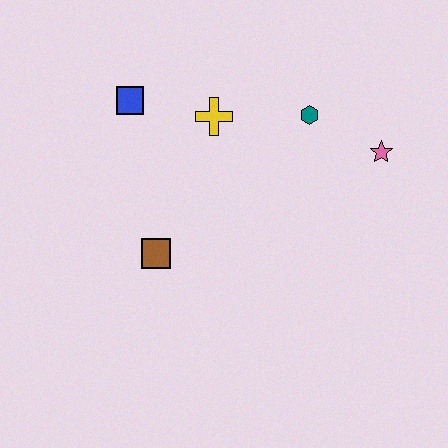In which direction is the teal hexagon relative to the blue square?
The teal hexagon is to the right of the blue square.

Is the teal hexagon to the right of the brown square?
Yes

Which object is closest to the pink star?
The teal hexagon is closest to the pink star.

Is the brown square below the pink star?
Yes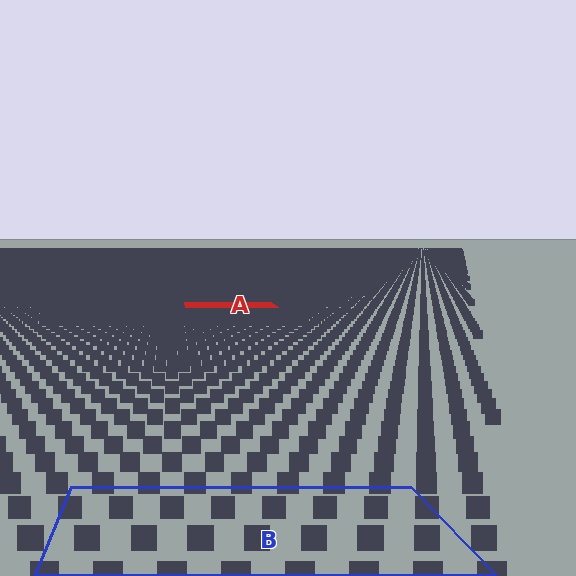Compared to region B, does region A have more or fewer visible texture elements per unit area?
Region A has more texture elements per unit area — they are packed more densely because it is farther away.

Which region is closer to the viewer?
Region B is closer. The texture elements there are larger and more spread out.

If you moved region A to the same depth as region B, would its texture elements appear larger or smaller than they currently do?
They would appear larger. At a closer depth, the same texture elements are projected at a bigger on-screen size.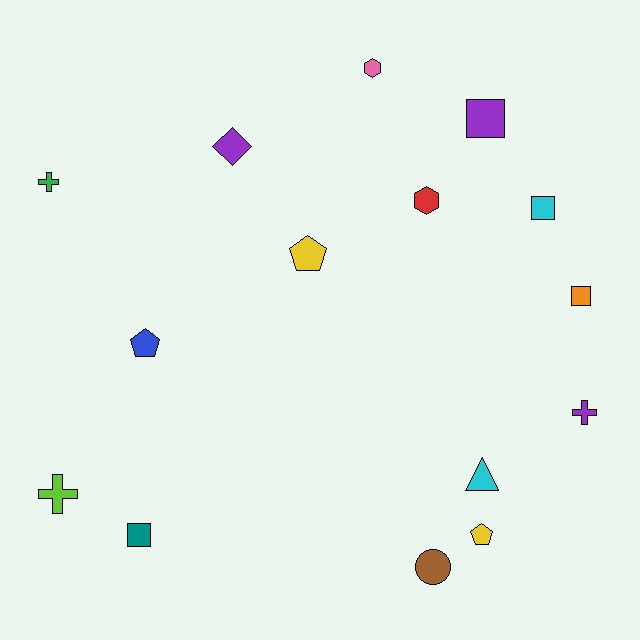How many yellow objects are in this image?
There are 2 yellow objects.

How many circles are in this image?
There is 1 circle.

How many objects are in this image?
There are 15 objects.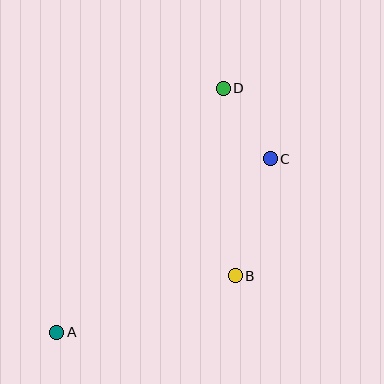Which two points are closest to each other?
Points C and D are closest to each other.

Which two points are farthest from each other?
Points A and D are farthest from each other.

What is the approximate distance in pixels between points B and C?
The distance between B and C is approximately 122 pixels.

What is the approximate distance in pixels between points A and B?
The distance between A and B is approximately 187 pixels.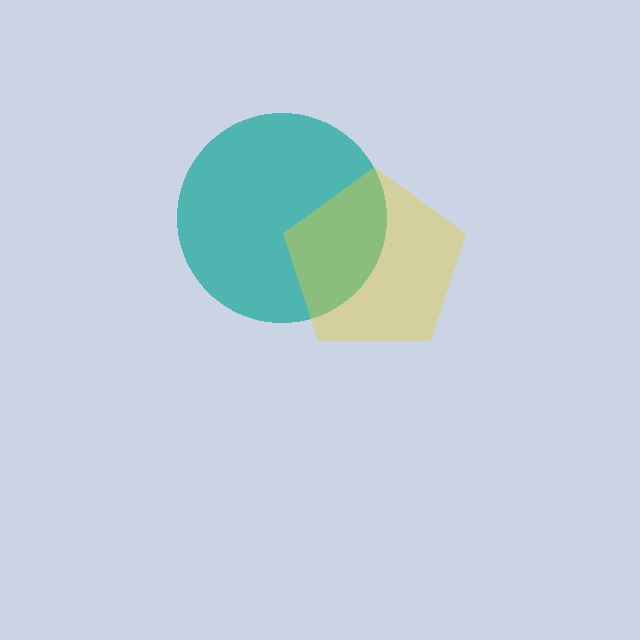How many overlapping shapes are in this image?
There are 2 overlapping shapes in the image.